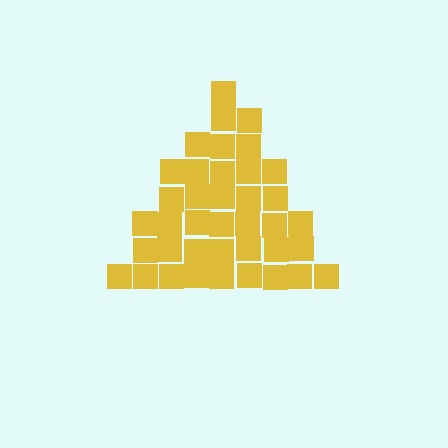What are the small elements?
The small elements are squares.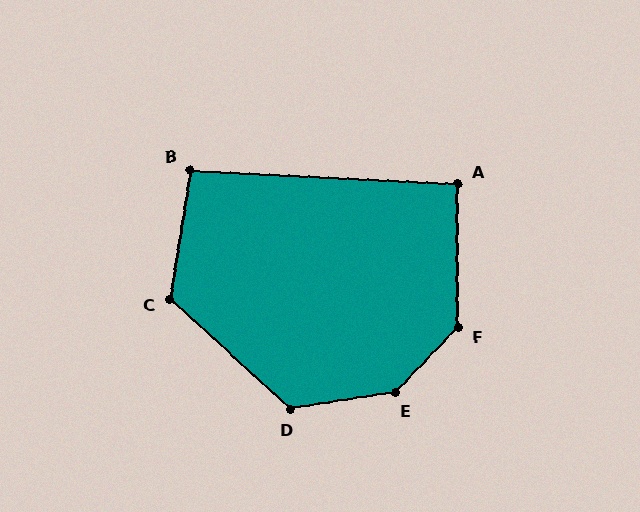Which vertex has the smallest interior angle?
A, at approximately 93 degrees.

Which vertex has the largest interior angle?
E, at approximately 143 degrees.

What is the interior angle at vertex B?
Approximately 96 degrees (obtuse).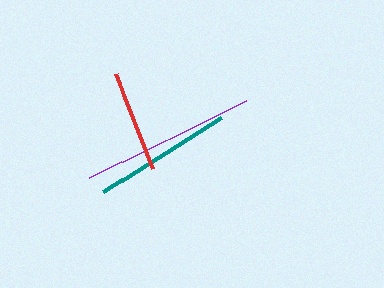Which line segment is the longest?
The purple line is the longest at approximately 175 pixels.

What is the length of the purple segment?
The purple segment is approximately 175 pixels long.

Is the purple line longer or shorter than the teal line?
The purple line is longer than the teal line.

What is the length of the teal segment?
The teal segment is approximately 139 pixels long.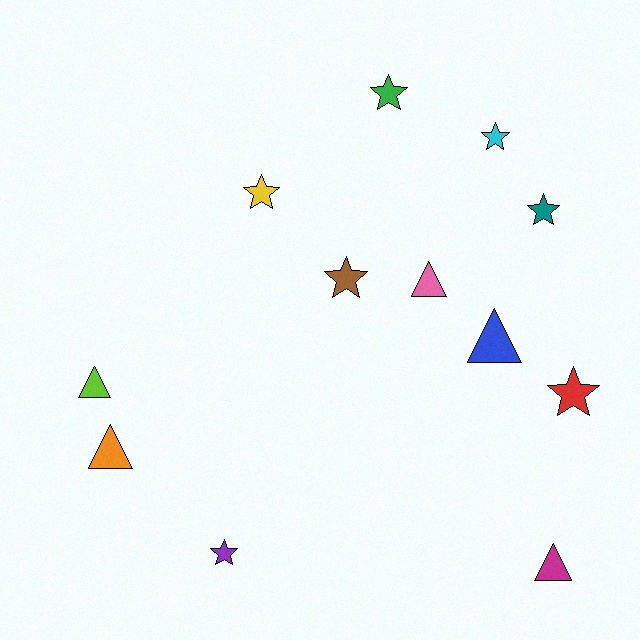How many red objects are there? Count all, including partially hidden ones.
There is 1 red object.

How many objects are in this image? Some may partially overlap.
There are 12 objects.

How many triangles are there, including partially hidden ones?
There are 5 triangles.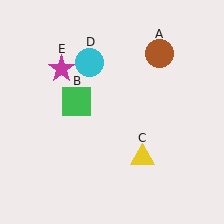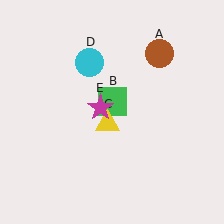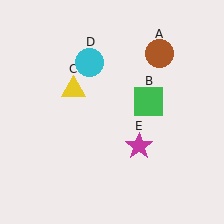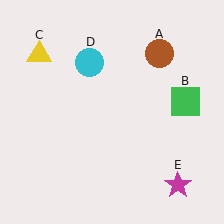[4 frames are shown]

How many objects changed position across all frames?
3 objects changed position: green square (object B), yellow triangle (object C), magenta star (object E).